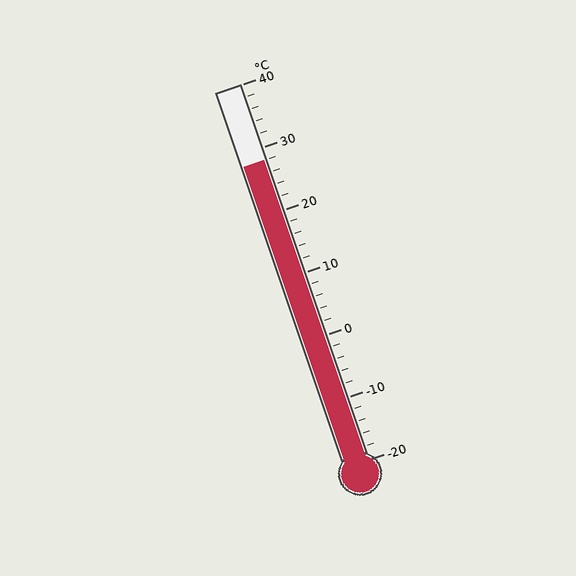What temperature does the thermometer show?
The thermometer shows approximately 28°C.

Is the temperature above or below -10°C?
The temperature is above -10°C.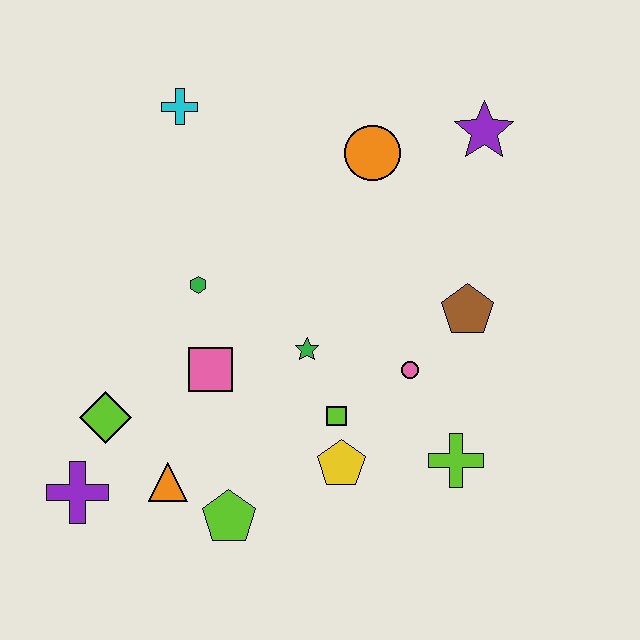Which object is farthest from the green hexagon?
The purple star is farthest from the green hexagon.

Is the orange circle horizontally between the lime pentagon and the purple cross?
No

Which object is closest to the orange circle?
The purple star is closest to the orange circle.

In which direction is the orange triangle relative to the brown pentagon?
The orange triangle is to the left of the brown pentagon.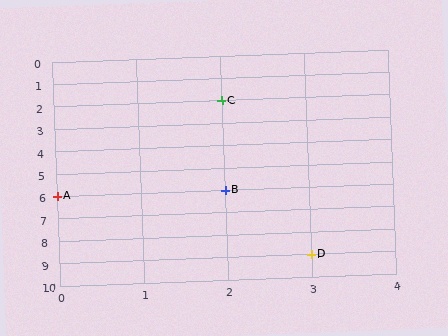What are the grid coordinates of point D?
Point D is at grid coordinates (3, 9).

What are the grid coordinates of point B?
Point B is at grid coordinates (2, 6).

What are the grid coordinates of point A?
Point A is at grid coordinates (0, 6).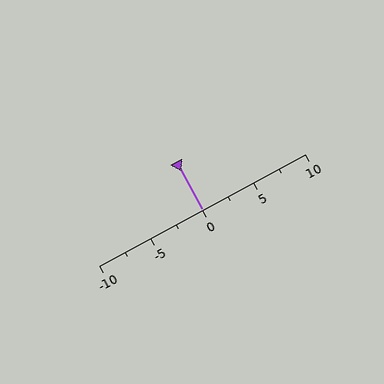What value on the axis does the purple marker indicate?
The marker indicates approximately 0.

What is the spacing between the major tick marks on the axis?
The major ticks are spaced 5 apart.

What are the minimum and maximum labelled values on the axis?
The axis runs from -10 to 10.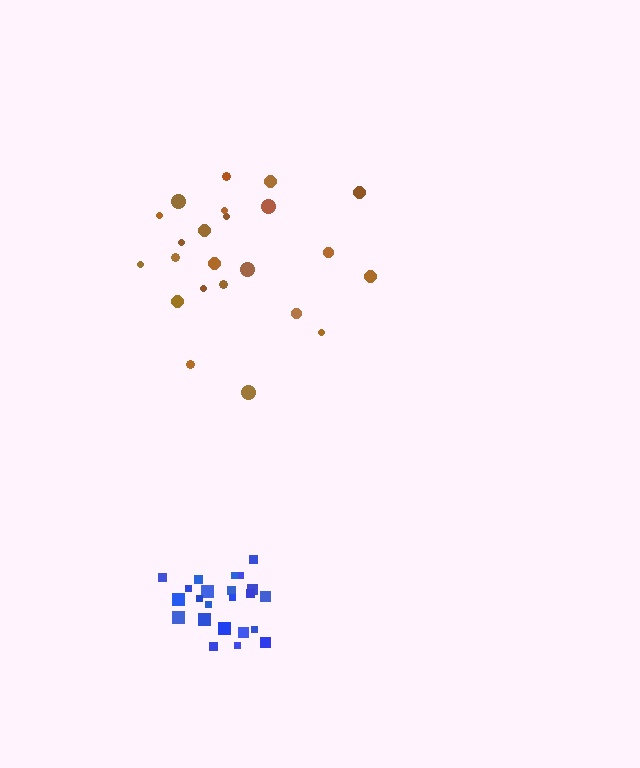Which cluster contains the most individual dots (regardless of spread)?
Brown (23).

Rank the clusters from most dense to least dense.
blue, brown.